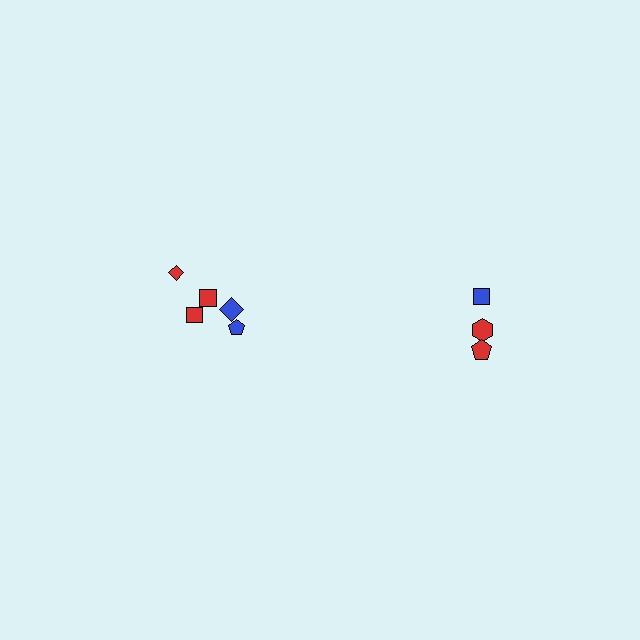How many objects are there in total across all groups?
There are 8 objects.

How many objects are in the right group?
There are 3 objects.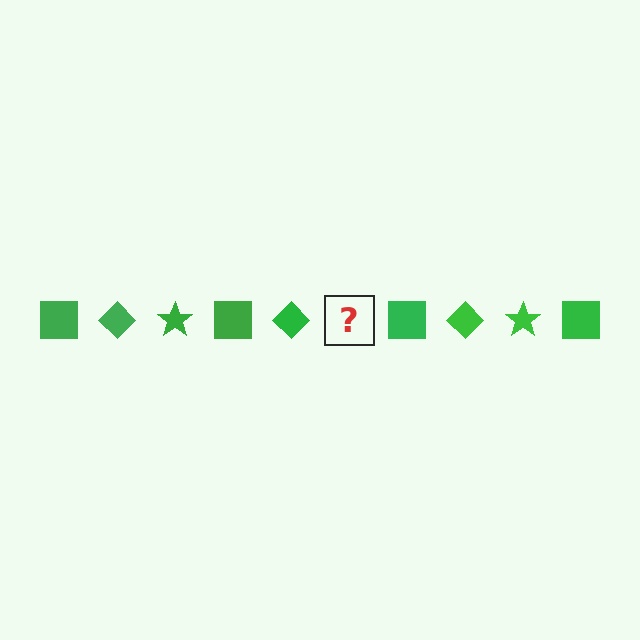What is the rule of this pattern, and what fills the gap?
The rule is that the pattern cycles through square, diamond, star shapes in green. The gap should be filled with a green star.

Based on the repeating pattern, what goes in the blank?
The blank should be a green star.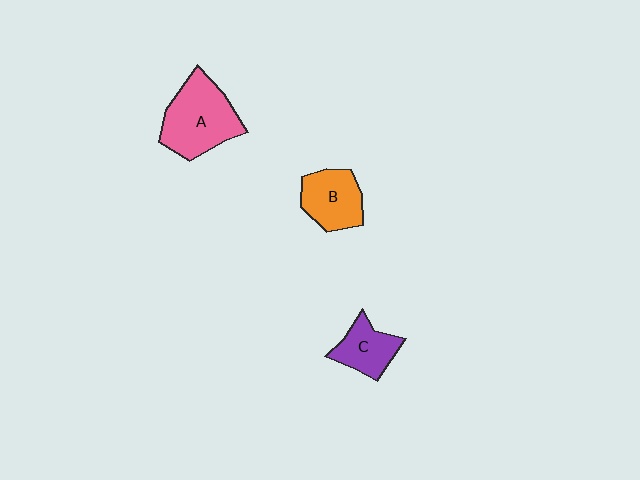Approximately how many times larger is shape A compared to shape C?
Approximately 1.8 times.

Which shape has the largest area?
Shape A (pink).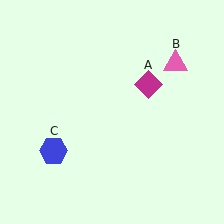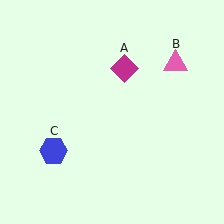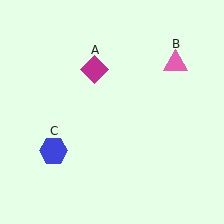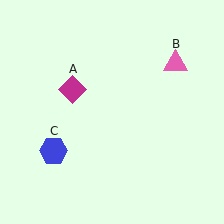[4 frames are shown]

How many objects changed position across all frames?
1 object changed position: magenta diamond (object A).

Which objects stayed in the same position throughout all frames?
Pink triangle (object B) and blue hexagon (object C) remained stationary.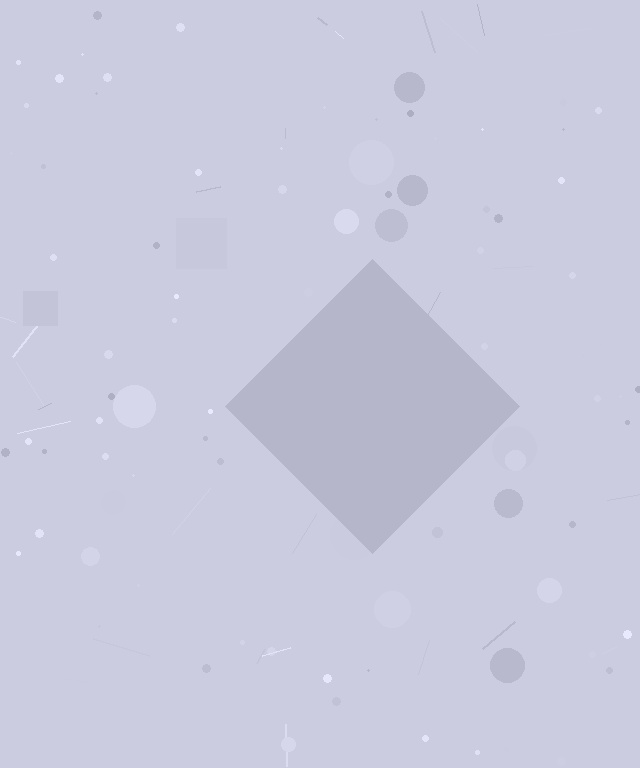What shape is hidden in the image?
A diamond is hidden in the image.